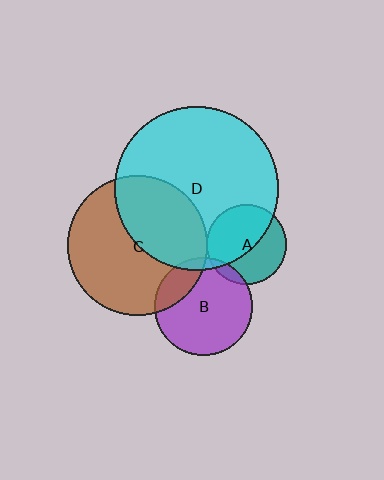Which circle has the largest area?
Circle D (cyan).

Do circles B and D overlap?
Yes.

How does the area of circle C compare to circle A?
Approximately 3.1 times.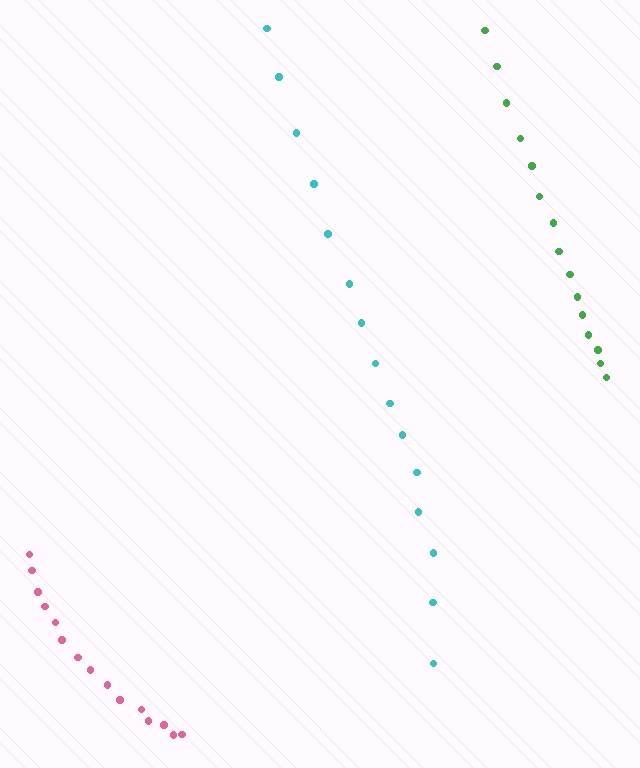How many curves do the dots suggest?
There are 3 distinct paths.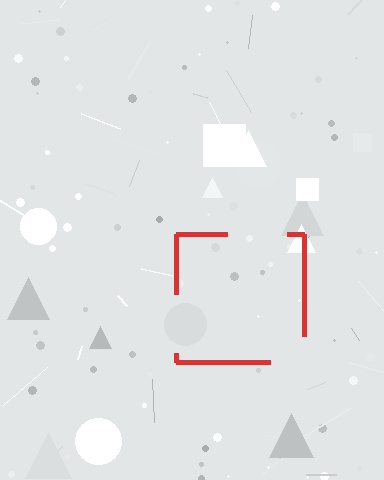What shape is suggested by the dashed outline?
The dashed outline suggests a square.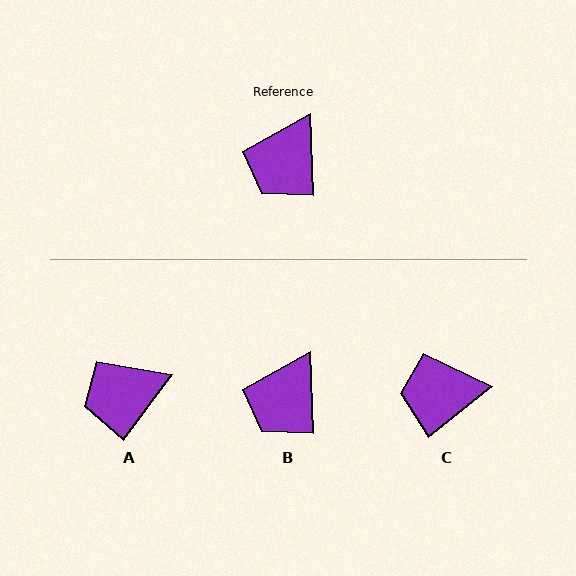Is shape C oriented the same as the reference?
No, it is off by about 54 degrees.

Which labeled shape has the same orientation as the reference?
B.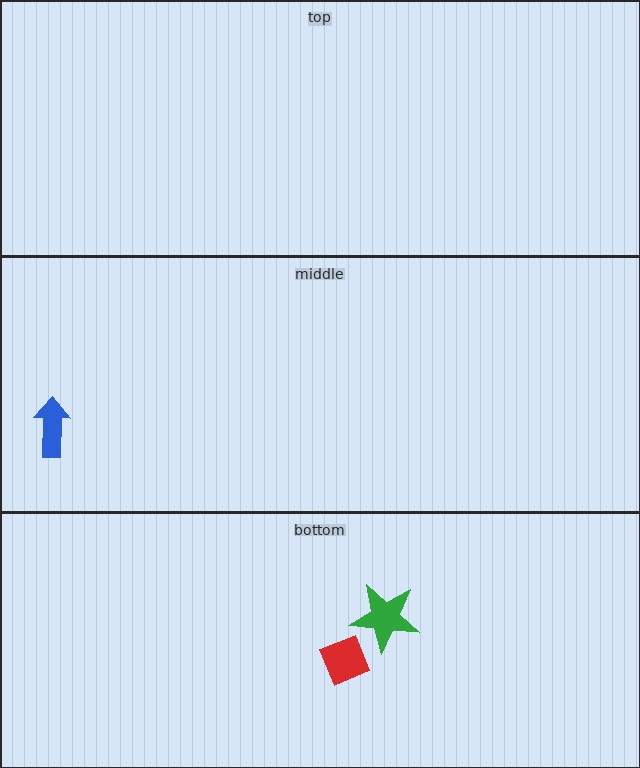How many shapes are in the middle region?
1.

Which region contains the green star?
The bottom region.